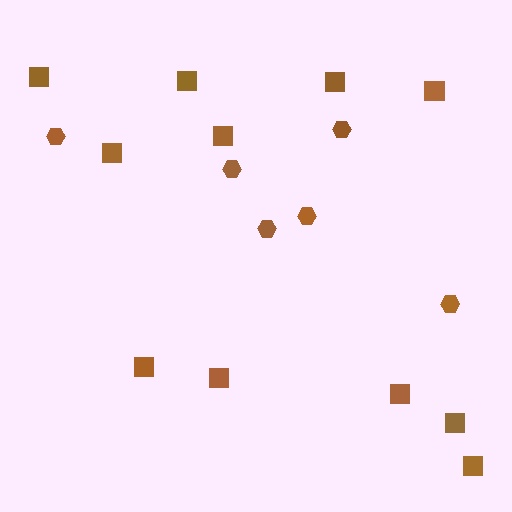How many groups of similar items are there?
There are 2 groups: one group of squares (11) and one group of hexagons (6).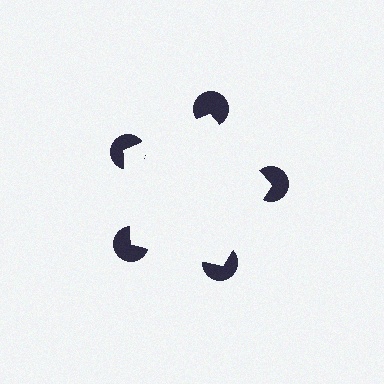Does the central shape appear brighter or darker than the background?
It typically appears slightly brighter than the background, even though no actual brightness change is drawn.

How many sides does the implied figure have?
5 sides.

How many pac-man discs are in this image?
There are 5 — one at each vertex of the illusory pentagon.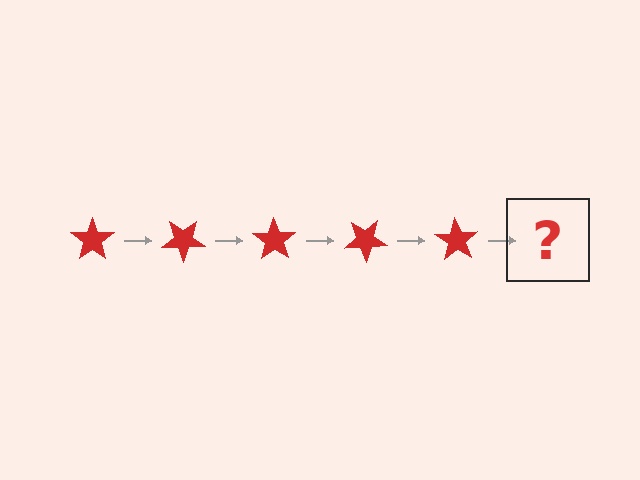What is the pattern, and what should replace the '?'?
The pattern is that the star rotates 35 degrees each step. The '?' should be a red star rotated 175 degrees.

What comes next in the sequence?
The next element should be a red star rotated 175 degrees.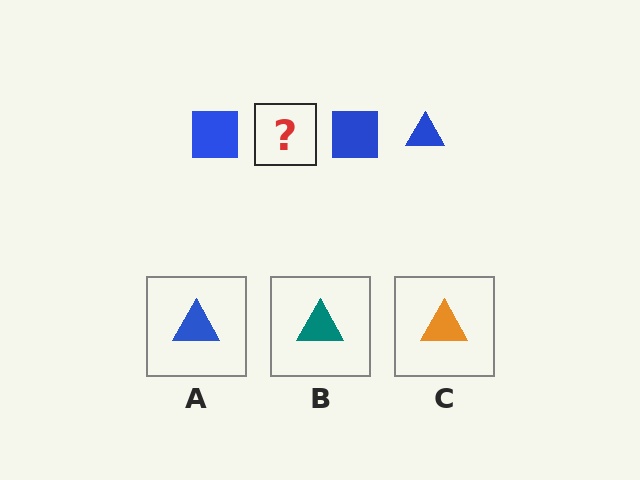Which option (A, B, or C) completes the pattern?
A.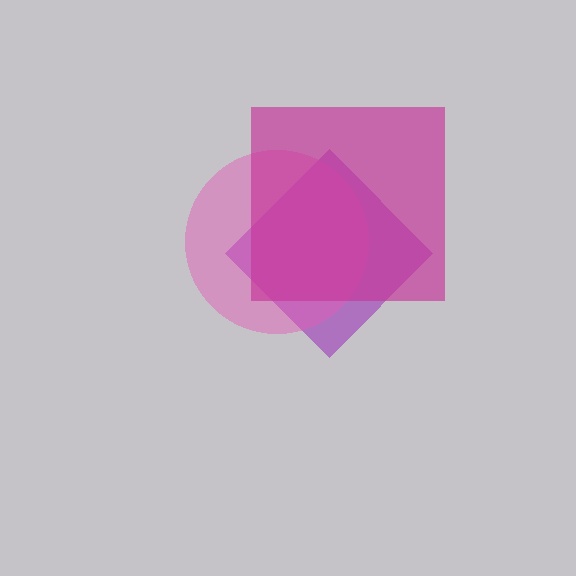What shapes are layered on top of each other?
The layered shapes are: a purple diamond, a pink circle, a magenta square.